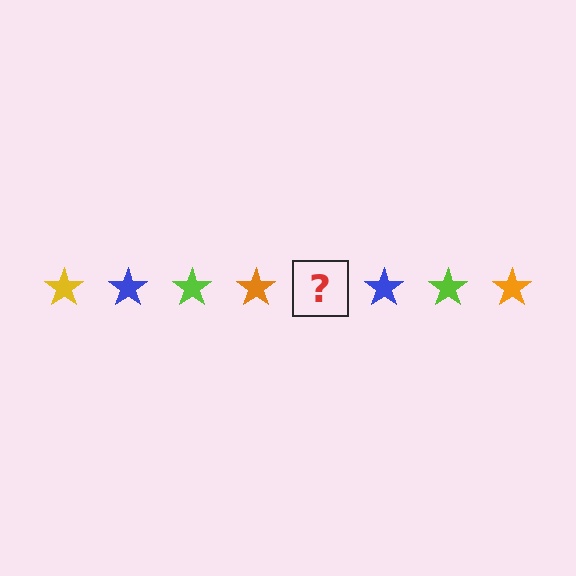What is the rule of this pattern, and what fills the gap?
The rule is that the pattern cycles through yellow, blue, lime, orange stars. The gap should be filled with a yellow star.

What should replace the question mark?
The question mark should be replaced with a yellow star.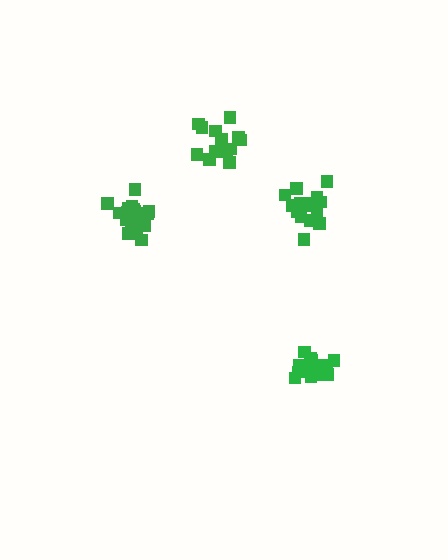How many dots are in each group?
Group 1: 15 dots, Group 2: 19 dots, Group 3: 14 dots, Group 4: 17 dots (65 total).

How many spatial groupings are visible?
There are 4 spatial groupings.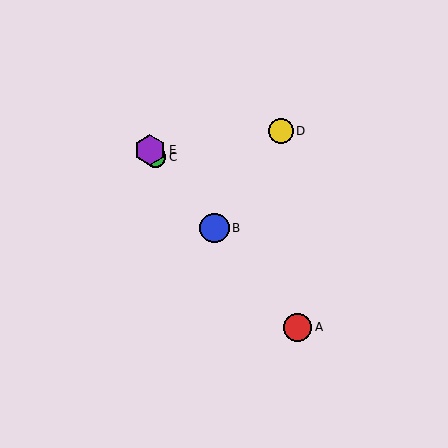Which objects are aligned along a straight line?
Objects A, B, C, E are aligned along a straight line.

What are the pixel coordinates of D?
Object D is at (281, 131).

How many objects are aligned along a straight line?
4 objects (A, B, C, E) are aligned along a straight line.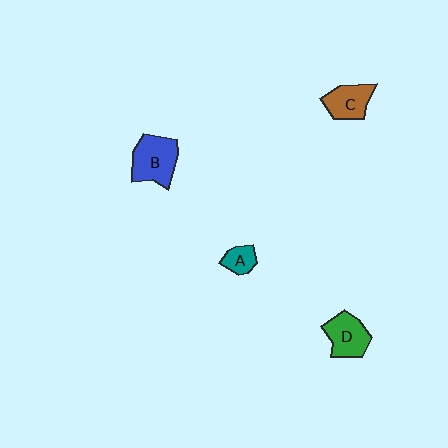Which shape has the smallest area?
Shape A (teal).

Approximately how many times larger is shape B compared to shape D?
Approximately 1.2 times.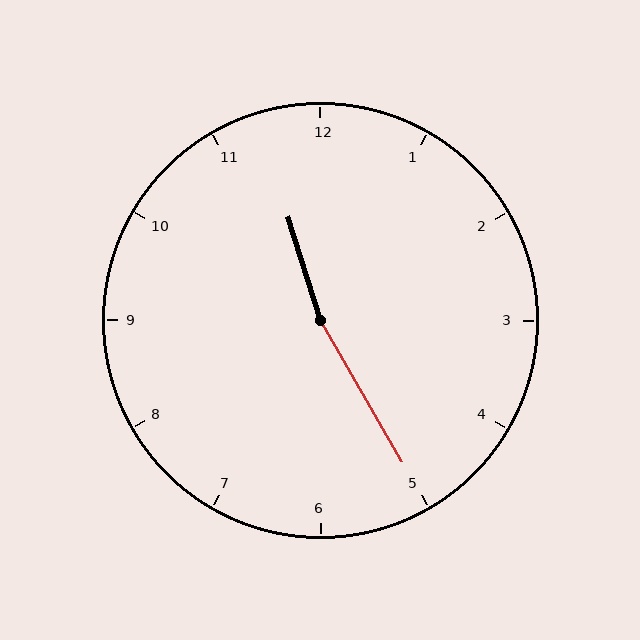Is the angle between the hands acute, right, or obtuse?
It is obtuse.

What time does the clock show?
11:25.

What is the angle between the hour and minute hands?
Approximately 168 degrees.